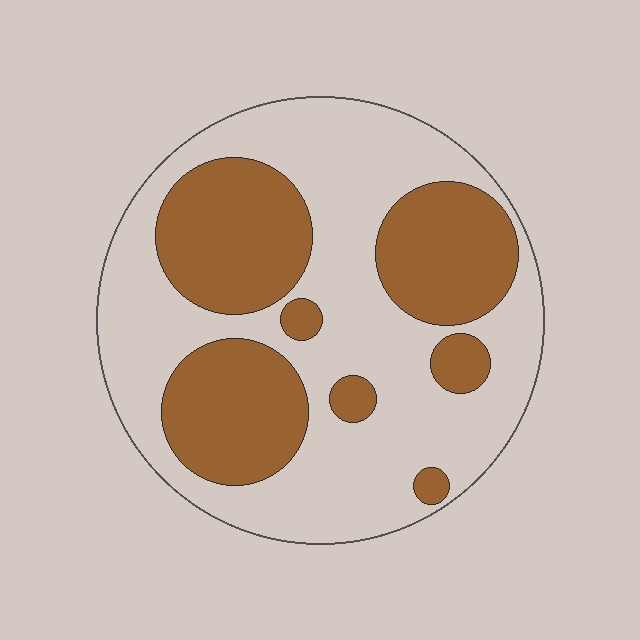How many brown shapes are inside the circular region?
7.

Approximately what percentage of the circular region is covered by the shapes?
Approximately 40%.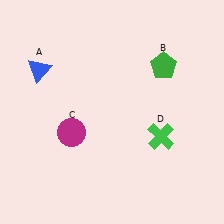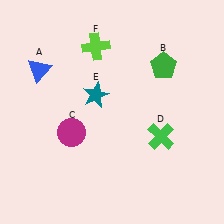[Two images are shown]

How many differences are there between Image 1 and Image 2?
There are 2 differences between the two images.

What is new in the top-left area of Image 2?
A lime cross (F) was added in the top-left area of Image 2.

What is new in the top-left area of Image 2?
A teal star (E) was added in the top-left area of Image 2.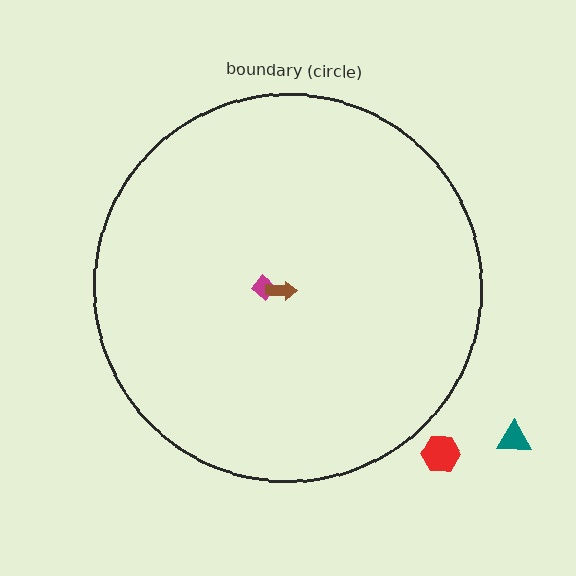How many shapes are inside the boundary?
2 inside, 2 outside.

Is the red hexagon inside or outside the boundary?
Outside.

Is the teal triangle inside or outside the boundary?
Outside.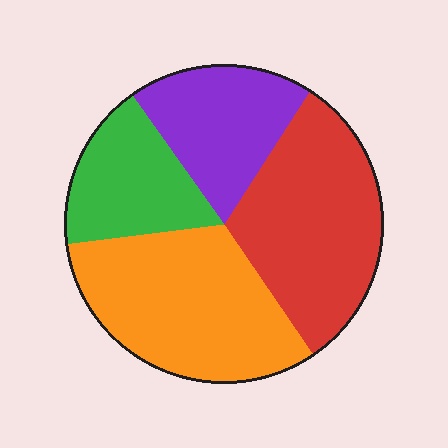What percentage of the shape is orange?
Orange covers about 30% of the shape.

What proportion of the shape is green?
Green takes up about one sixth (1/6) of the shape.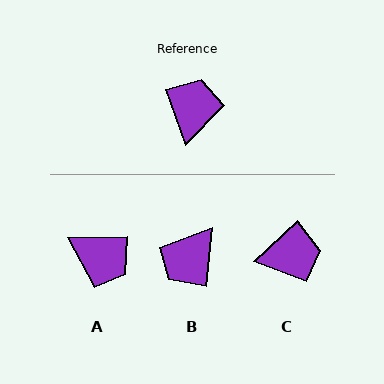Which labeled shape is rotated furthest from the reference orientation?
B, about 154 degrees away.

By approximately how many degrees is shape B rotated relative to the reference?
Approximately 154 degrees counter-clockwise.